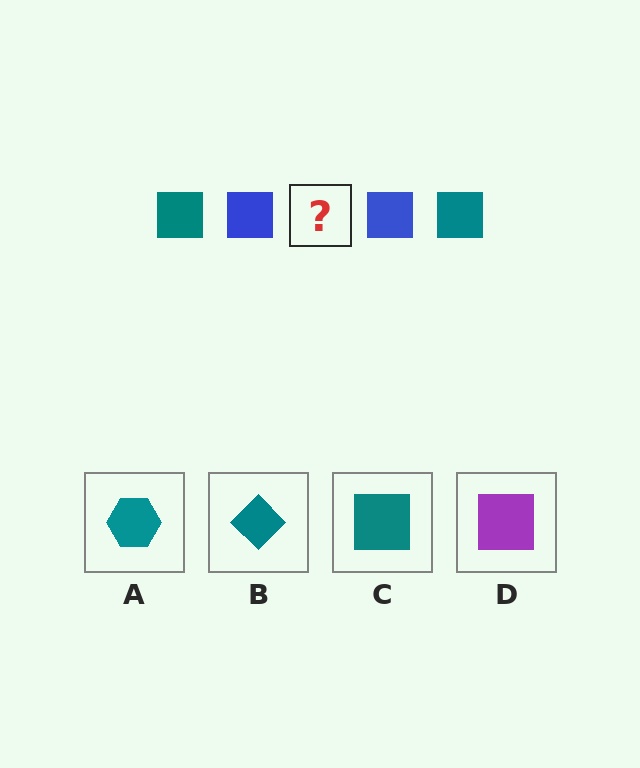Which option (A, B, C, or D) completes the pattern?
C.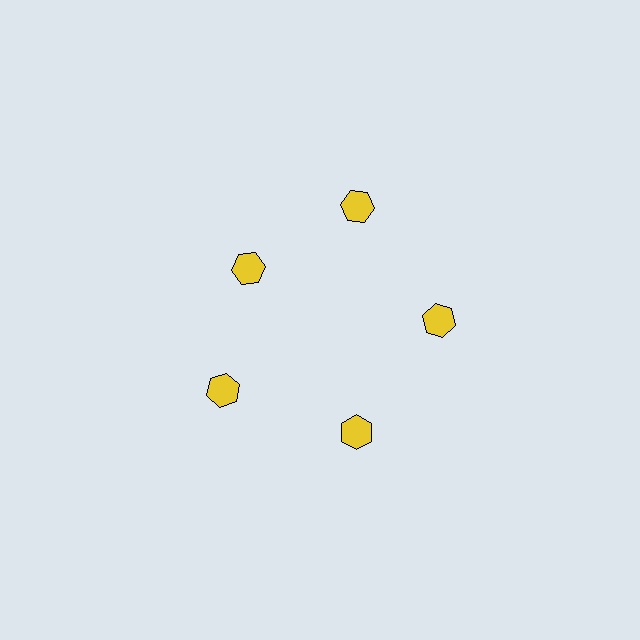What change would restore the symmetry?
The symmetry would be restored by moving it outward, back onto the ring so that all 5 hexagons sit at equal angles and equal distance from the center.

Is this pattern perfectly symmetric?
No. The 5 yellow hexagons are arranged in a ring, but one element near the 10 o'clock position is pulled inward toward the center, breaking the 5-fold rotational symmetry.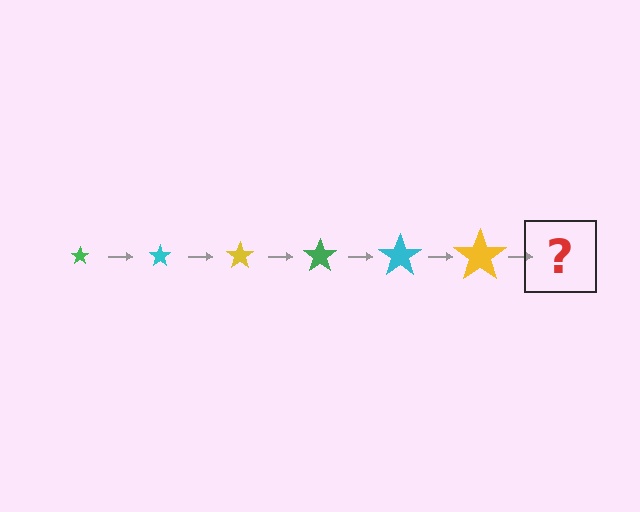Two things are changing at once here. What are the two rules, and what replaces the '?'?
The two rules are that the star grows larger each step and the color cycles through green, cyan, and yellow. The '?' should be a green star, larger than the previous one.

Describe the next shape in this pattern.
It should be a green star, larger than the previous one.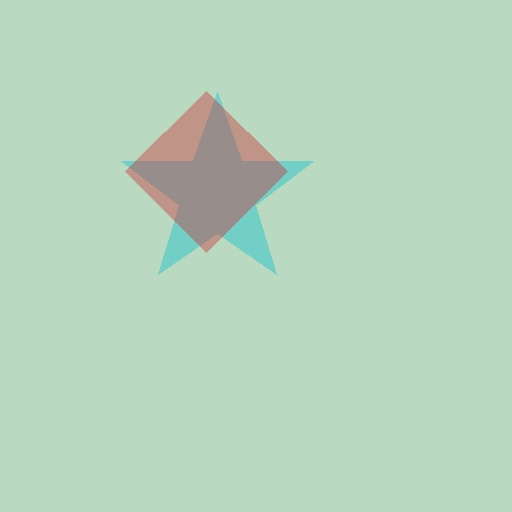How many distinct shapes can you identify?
There are 2 distinct shapes: a cyan star, a red diamond.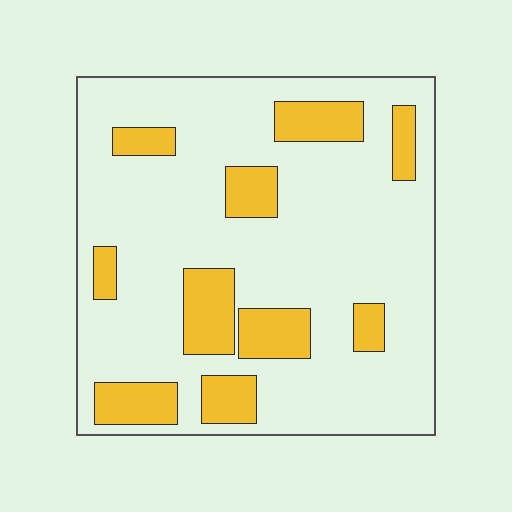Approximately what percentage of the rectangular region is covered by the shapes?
Approximately 20%.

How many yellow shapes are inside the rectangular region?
10.